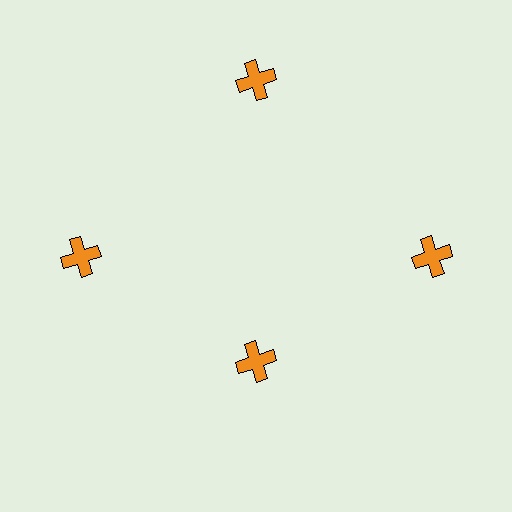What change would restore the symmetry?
The symmetry would be restored by moving it outward, back onto the ring so that all 4 crosses sit at equal angles and equal distance from the center.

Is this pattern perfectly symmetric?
No. The 4 orange crosses are arranged in a ring, but one element near the 6 o'clock position is pulled inward toward the center, breaking the 4-fold rotational symmetry.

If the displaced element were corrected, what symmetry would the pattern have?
It would have 4-fold rotational symmetry — the pattern would map onto itself every 90 degrees.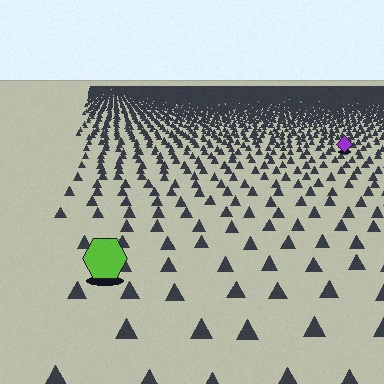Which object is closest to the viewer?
The lime hexagon is closest. The texture marks near it are larger and more spread out.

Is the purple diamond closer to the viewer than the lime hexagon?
No. The lime hexagon is closer — you can tell from the texture gradient: the ground texture is coarser near it.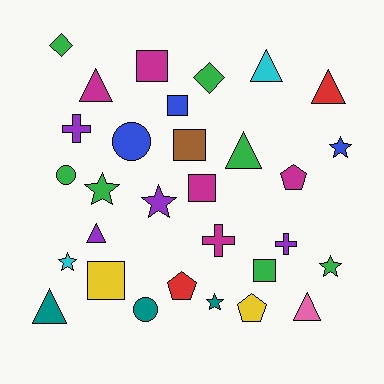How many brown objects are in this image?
There is 1 brown object.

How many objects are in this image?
There are 30 objects.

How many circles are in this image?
There are 3 circles.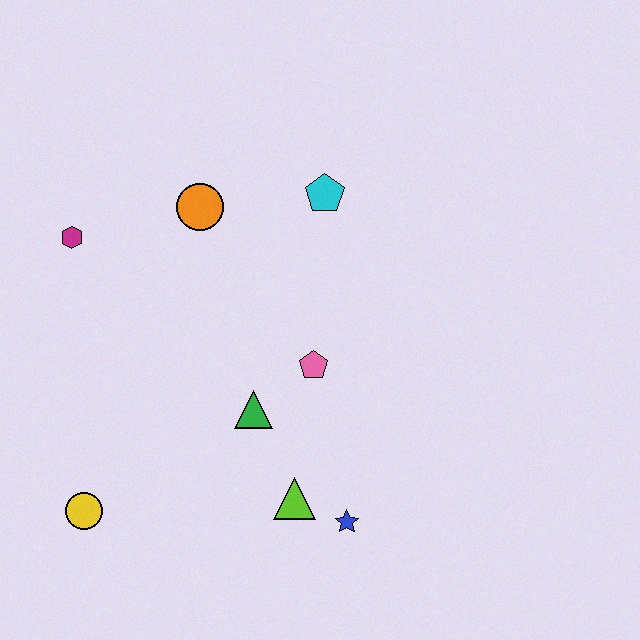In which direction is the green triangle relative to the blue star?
The green triangle is above the blue star.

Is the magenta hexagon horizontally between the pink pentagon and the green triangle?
No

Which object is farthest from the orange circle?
The blue star is farthest from the orange circle.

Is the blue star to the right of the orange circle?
Yes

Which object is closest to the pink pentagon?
The green triangle is closest to the pink pentagon.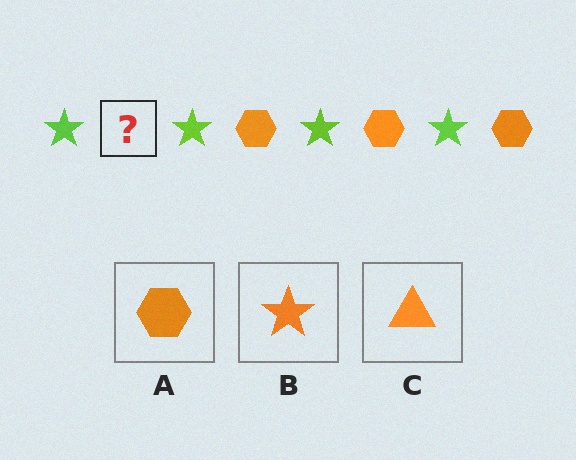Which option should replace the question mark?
Option A.